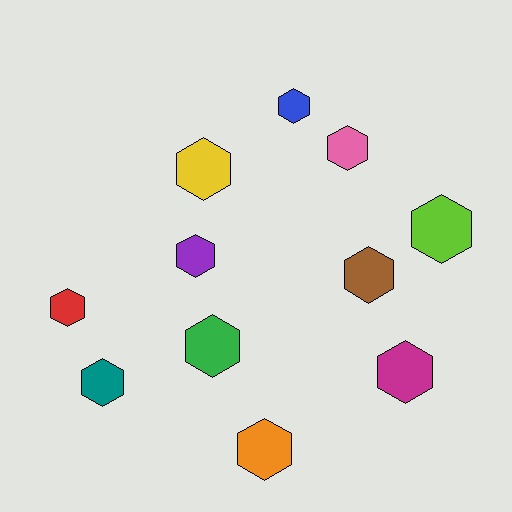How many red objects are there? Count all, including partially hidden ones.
There is 1 red object.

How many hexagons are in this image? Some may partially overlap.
There are 11 hexagons.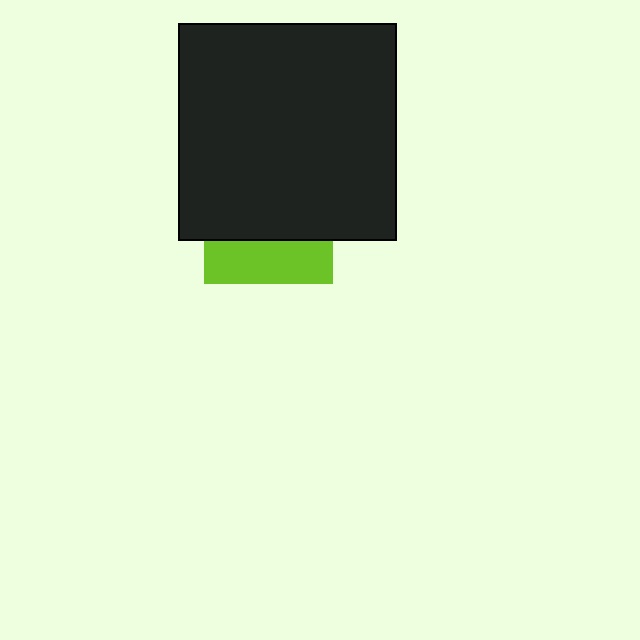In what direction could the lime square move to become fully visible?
The lime square could move down. That would shift it out from behind the black square entirely.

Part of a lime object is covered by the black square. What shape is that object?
It is a square.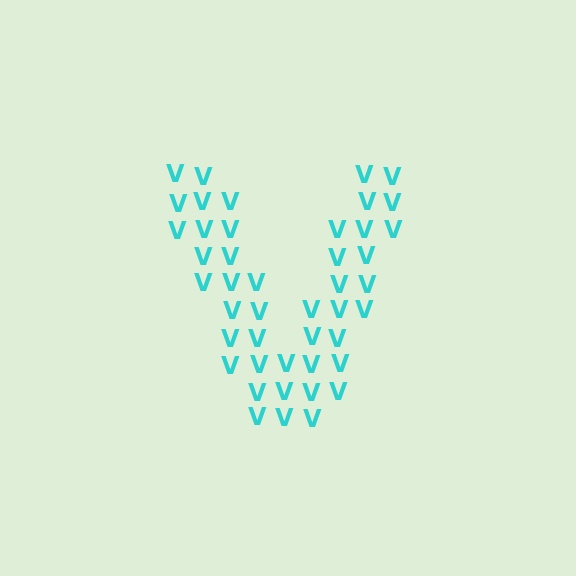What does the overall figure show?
The overall figure shows the letter V.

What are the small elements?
The small elements are letter V's.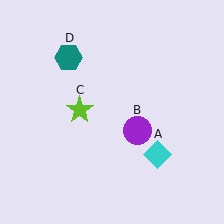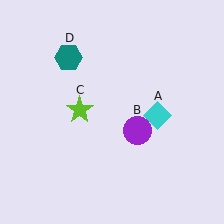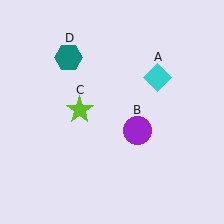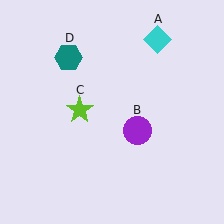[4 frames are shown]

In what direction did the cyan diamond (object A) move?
The cyan diamond (object A) moved up.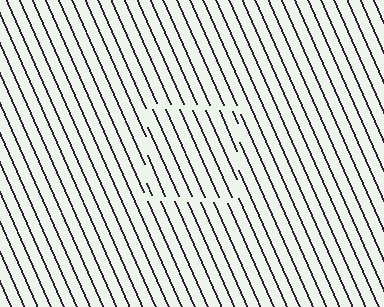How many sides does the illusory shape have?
4 sides — the line-ends trace a square.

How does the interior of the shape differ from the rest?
The interior of the shape contains the same grating, shifted by half a period — the contour is defined by the phase discontinuity where line-ends from the inner and outer gratings abut.